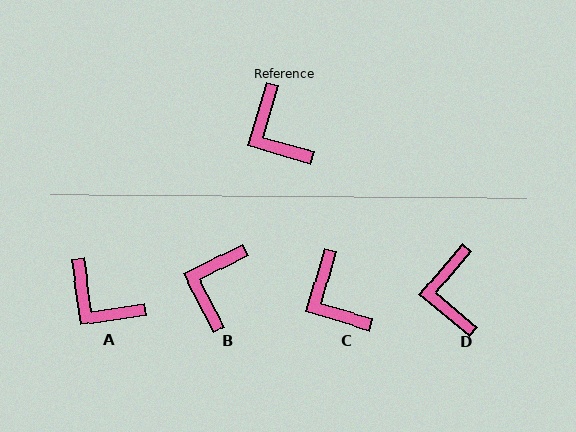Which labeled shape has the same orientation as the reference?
C.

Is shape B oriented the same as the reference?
No, it is off by about 47 degrees.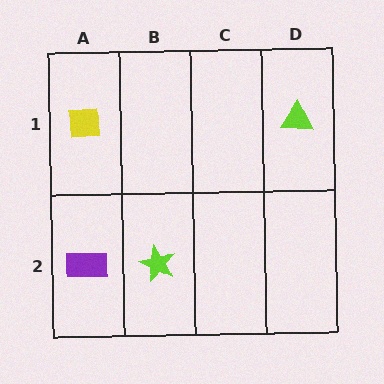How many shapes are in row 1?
2 shapes.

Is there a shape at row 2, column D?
No, that cell is empty.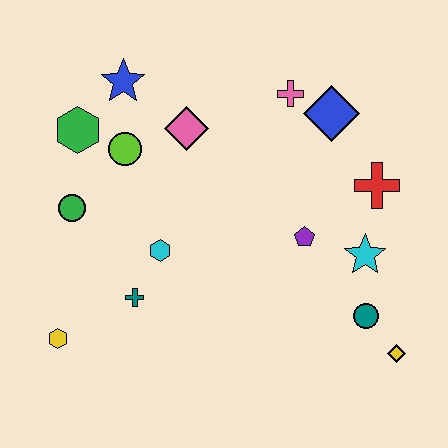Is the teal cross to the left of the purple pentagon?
Yes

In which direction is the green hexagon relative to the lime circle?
The green hexagon is to the left of the lime circle.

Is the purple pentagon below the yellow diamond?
No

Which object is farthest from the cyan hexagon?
The yellow diamond is farthest from the cyan hexagon.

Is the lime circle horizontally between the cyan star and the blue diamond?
No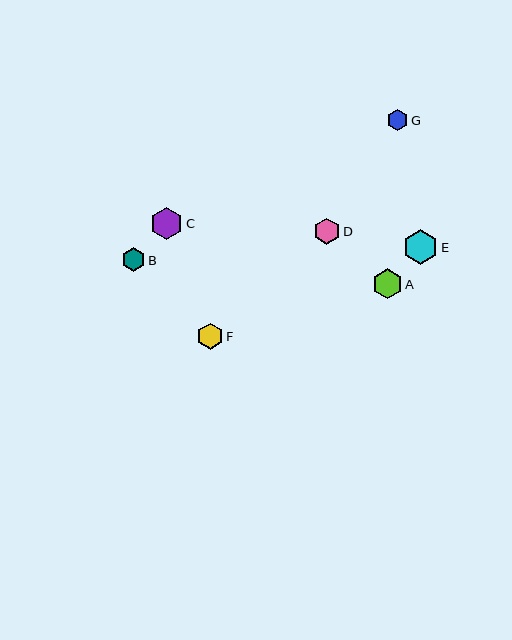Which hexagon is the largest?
Hexagon E is the largest with a size of approximately 35 pixels.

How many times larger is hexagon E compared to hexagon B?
Hexagon E is approximately 1.5 times the size of hexagon B.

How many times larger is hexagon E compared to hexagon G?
Hexagon E is approximately 1.6 times the size of hexagon G.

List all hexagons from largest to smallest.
From largest to smallest: E, C, A, F, D, B, G.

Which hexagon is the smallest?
Hexagon G is the smallest with a size of approximately 21 pixels.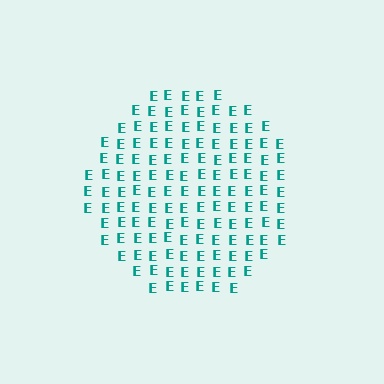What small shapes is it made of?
It is made of small letter E's.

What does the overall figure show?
The overall figure shows a circle.